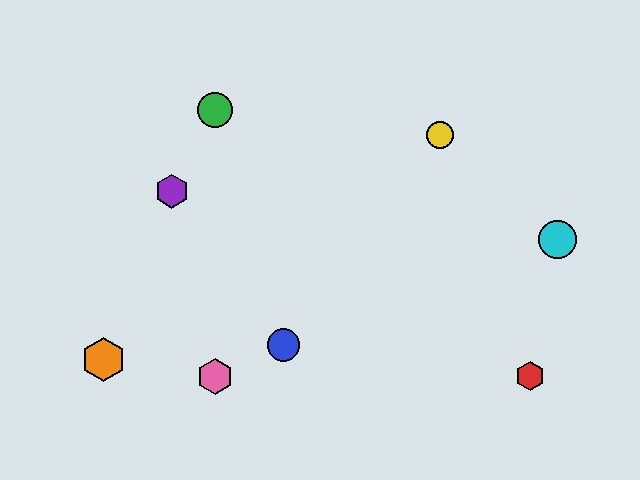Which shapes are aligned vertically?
The green circle, the pink hexagon are aligned vertically.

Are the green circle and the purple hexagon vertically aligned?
No, the green circle is at x≈215 and the purple hexagon is at x≈172.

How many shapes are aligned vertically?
2 shapes (the green circle, the pink hexagon) are aligned vertically.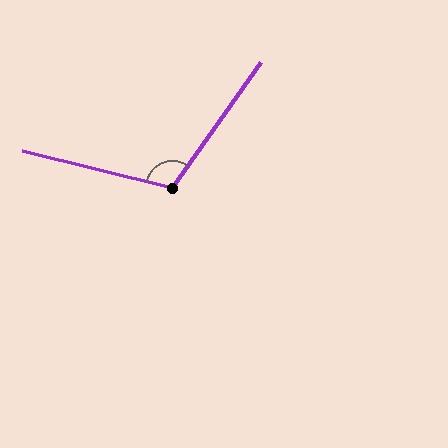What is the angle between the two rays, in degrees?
Approximately 112 degrees.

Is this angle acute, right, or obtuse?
It is obtuse.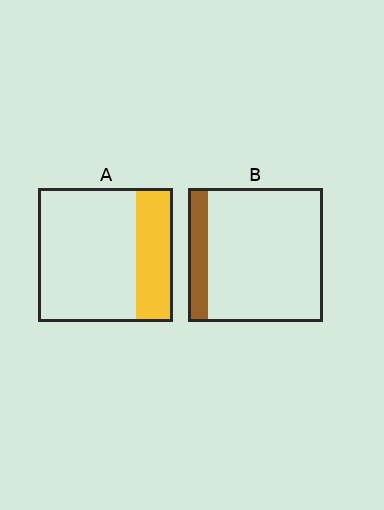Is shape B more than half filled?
No.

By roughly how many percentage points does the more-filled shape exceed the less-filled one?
By roughly 15 percentage points (A over B).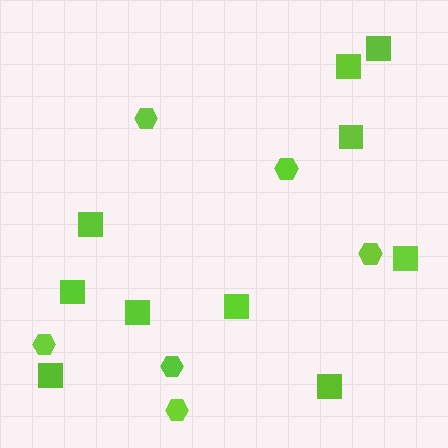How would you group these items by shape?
There are 2 groups: one group of squares (10) and one group of hexagons (6).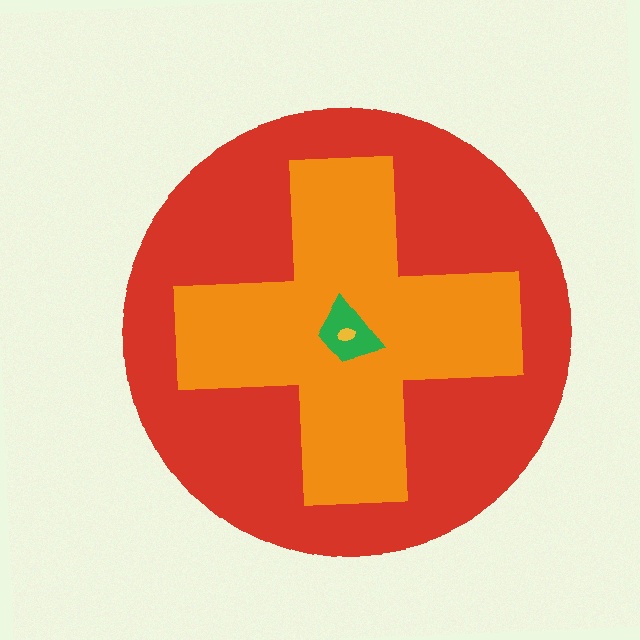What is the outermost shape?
The red circle.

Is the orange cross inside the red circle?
Yes.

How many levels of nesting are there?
4.